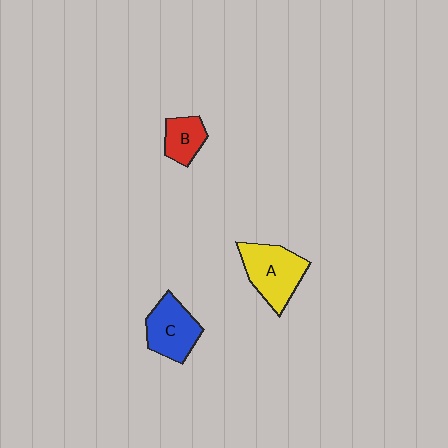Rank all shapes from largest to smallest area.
From largest to smallest: A (yellow), C (blue), B (red).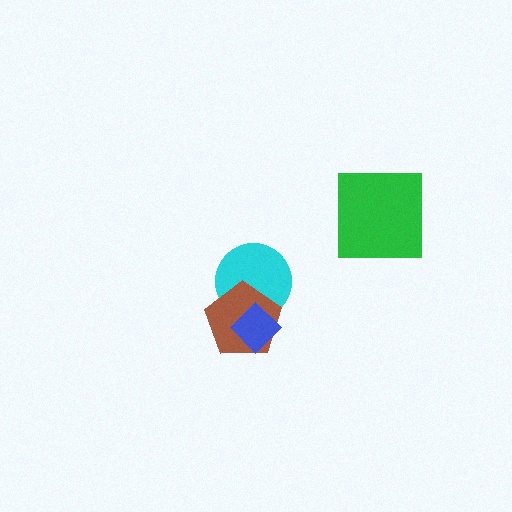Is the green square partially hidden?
No, no other shape covers it.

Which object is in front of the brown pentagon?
The blue diamond is in front of the brown pentagon.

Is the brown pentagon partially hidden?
Yes, it is partially covered by another shape.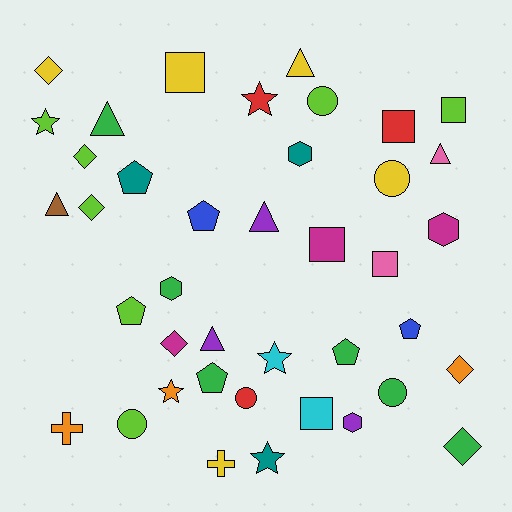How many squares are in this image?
There are 6 squares.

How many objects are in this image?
There are 40 objects.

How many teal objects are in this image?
There are 3 teal objects.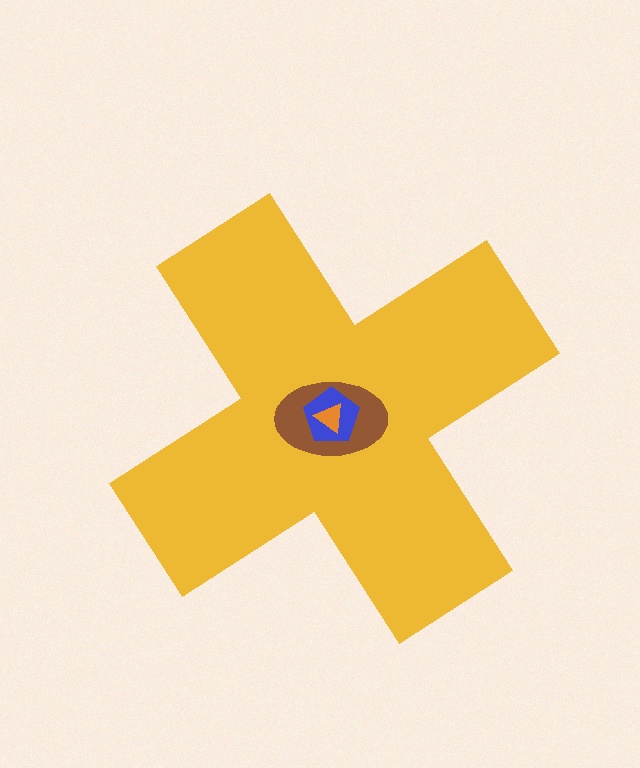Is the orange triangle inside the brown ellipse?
Yes.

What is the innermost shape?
The orange triangle.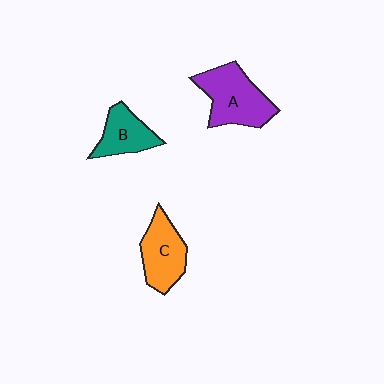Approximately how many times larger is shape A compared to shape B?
Approximately 1.5 times.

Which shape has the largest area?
Shape A (purple).